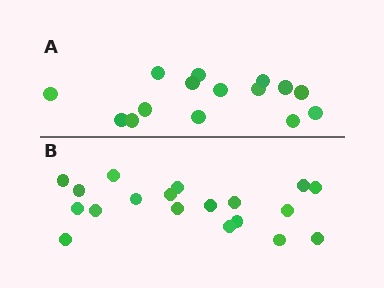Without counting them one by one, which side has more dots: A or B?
Region B (the bottom region) has more dots.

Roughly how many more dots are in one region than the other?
Region B has about 4 more dots than region A.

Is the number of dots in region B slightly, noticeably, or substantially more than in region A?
Region B has noticeably more, but not dramatically so. The ratio is roughly 1.3 to 1.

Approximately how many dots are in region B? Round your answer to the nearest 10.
About 20 dots. (The exact count is 19, which rounds to 20.)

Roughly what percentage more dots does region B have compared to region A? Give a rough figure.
About 25% more.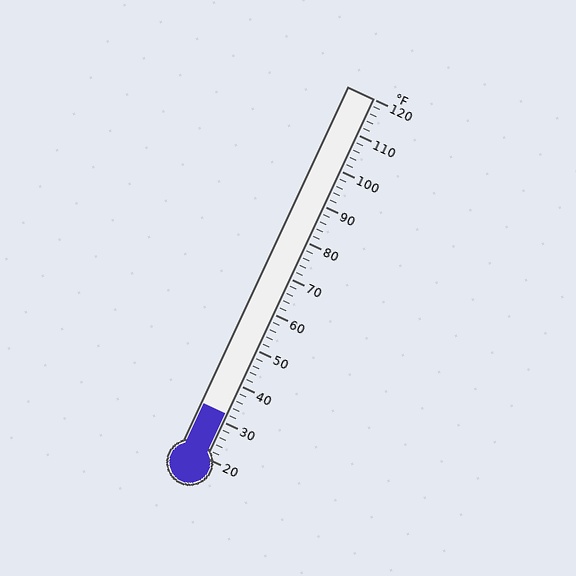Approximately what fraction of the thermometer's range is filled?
The thermometer is filled to approximately 10% of its range.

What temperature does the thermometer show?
The thermometer shows approximately 32°F.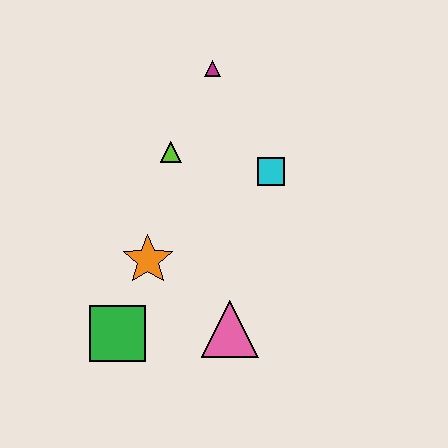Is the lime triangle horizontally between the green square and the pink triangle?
Yes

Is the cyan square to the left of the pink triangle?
No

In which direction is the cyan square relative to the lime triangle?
The cyan square is to the right of the lime triangle.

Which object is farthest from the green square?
The magenta triangle is farthest from the green square.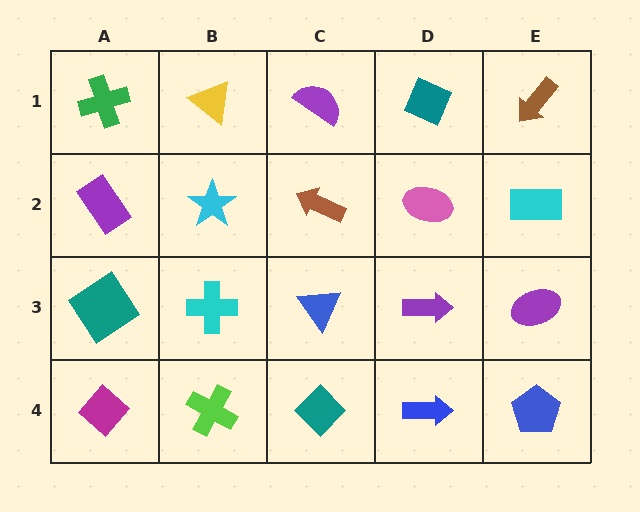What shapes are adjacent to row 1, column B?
A cyan star (row 2, column B), a green cross (row 1, column A), a purple semicircle (row 1, column C).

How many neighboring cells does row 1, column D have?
3.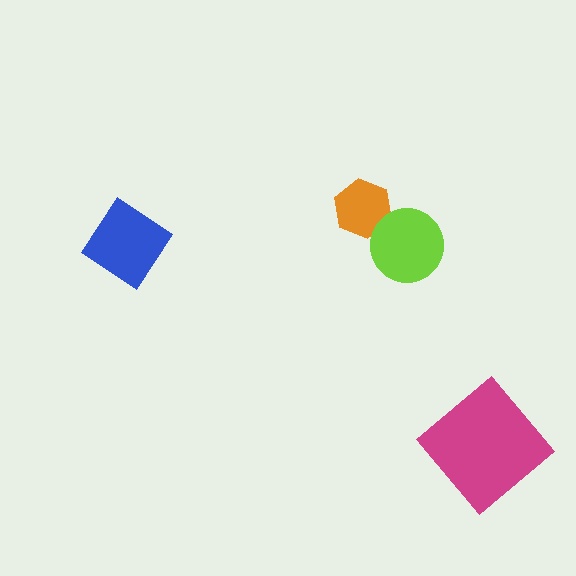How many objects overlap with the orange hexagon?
1 object overlaps with the orange hexagon.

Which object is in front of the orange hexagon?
The lime circle is in front of the orange hexagon.